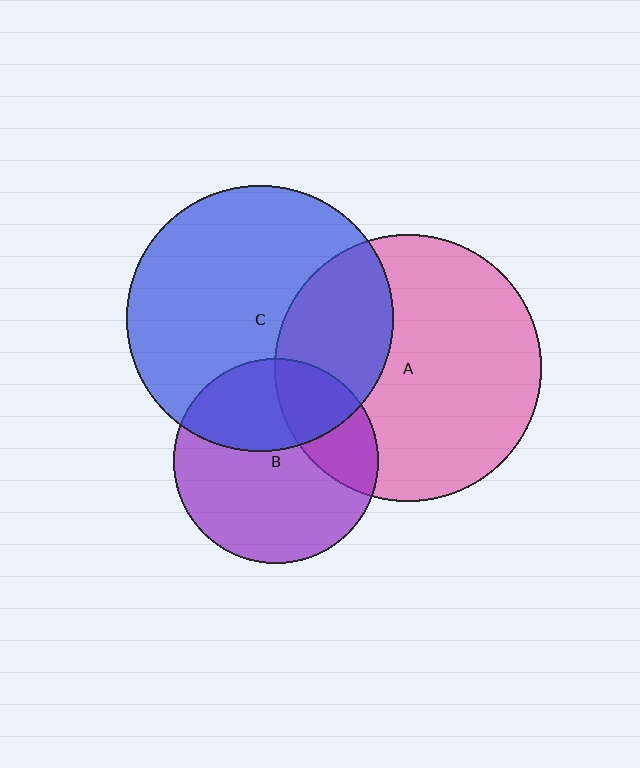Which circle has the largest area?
Circle A (pink).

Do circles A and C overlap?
Yes.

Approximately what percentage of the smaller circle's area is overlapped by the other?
Approximately 30%.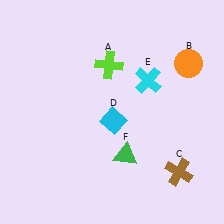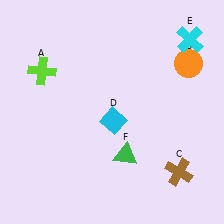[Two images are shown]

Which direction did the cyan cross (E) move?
The cyan cross (E) moved right.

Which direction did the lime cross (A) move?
The lime cross (A) moved left.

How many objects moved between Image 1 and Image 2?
2 objects moved between the two images.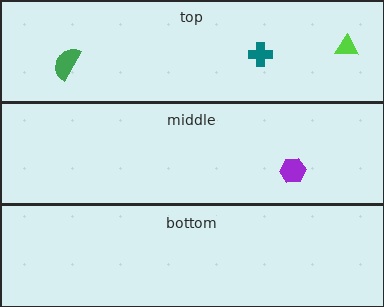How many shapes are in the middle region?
1.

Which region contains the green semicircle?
The top region.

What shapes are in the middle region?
The purple hexagon.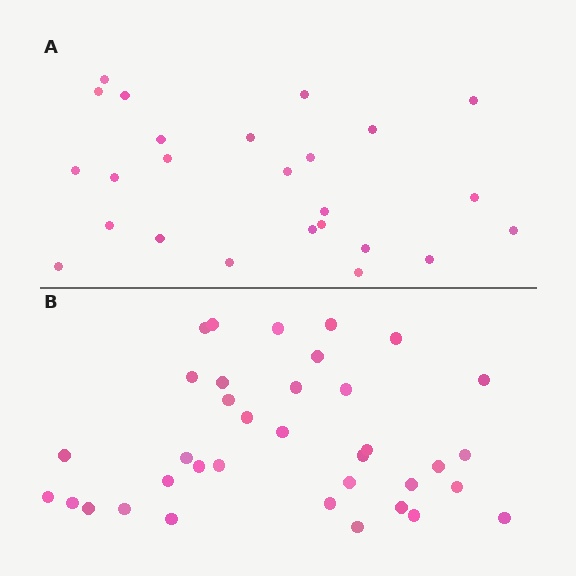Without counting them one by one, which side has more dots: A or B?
Region B (the bottom region) has more dots.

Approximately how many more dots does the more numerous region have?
Region B has roughly 12 or so more dots than region A.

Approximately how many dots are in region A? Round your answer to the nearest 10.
About 20 dots. (The exact count is 25, which rounds to 20.)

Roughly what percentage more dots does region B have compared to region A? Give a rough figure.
About 45% more.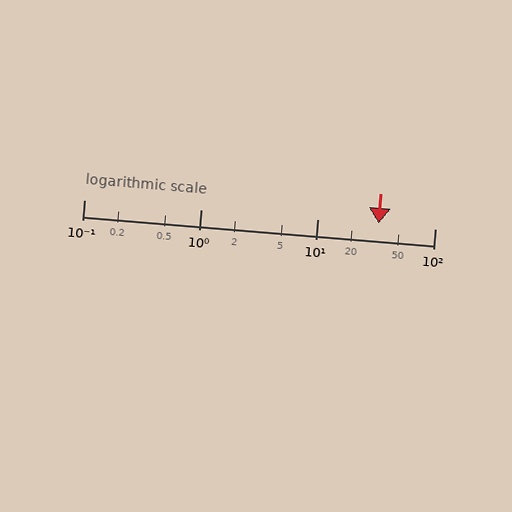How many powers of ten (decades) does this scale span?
The scale spans 3 decades, from 0.1 to 100.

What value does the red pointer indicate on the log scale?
The pointer indicates approximately 33.